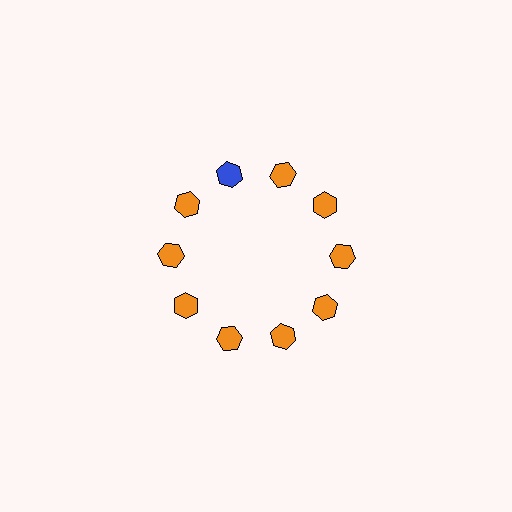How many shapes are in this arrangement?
There are 10 shapes arranged in a ring pattern.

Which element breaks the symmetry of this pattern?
The blue hexagon at roughly the 11 o'clock position breaks the symmetry. All other shapes are orange hexagons.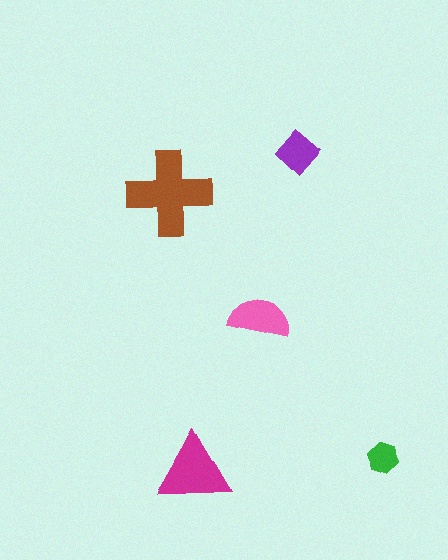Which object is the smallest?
The green hexagon.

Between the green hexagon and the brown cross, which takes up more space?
The brown cross.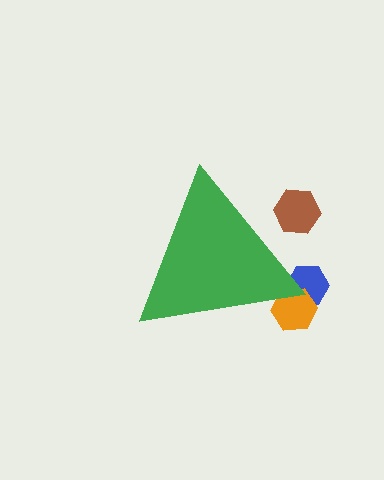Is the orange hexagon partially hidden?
Yes, the orange hexagon is partially hidden behind the green triangle.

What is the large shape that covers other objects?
A green triangle.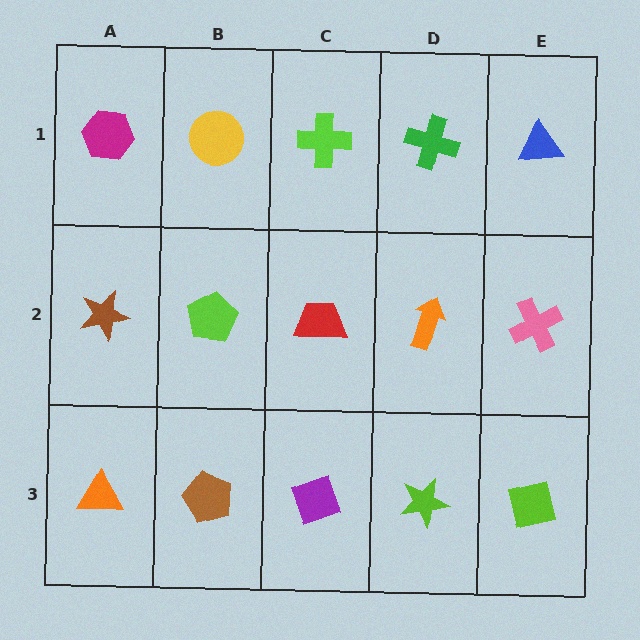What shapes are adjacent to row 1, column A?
A brown star (row 2, column A), a yellow circle (row 1, column B).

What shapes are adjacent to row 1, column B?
A lime pentagon (row 2, column B), a magenta hexagon (row 1, column A), a lime cross (row 1, column C).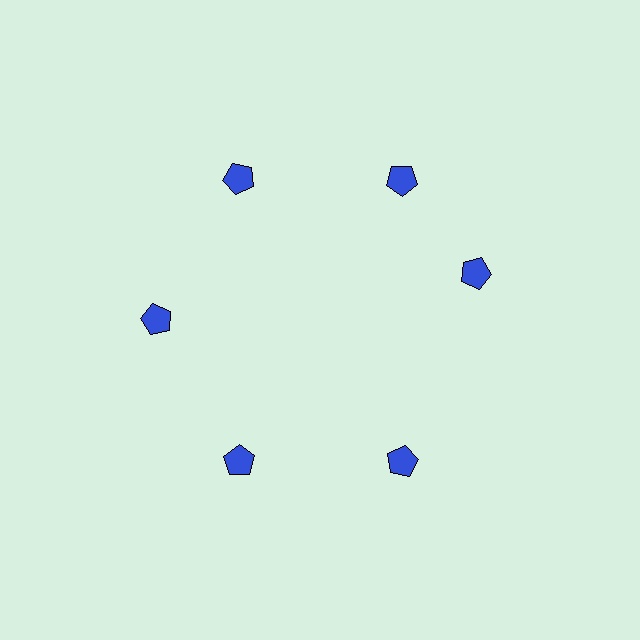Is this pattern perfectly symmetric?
No. The 6 blue pentagons are arranged in a ring, but one element near the 3 o'clock position is rotated out of alignment along the ring, breaking the 6-fold rotational symmetry.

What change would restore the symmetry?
The symmetry would be restored by rotating it back into even spacing with its neighbors so that all 6 pentagons sit at equal angles and equal distance from the center.